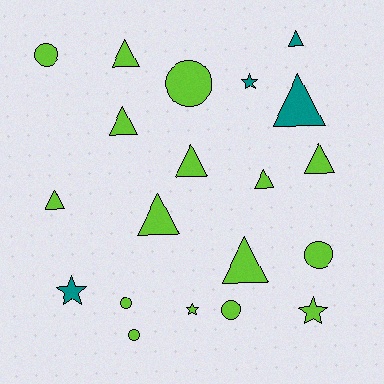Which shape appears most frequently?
Triangle, with 10 objects.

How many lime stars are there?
There are 2 lime stars.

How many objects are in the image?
There are 20 objects.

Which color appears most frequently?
Lime, with 16 objects.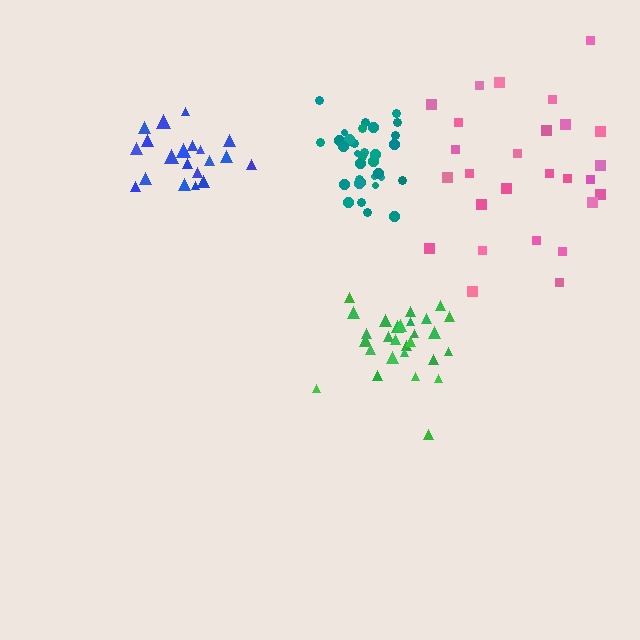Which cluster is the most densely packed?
Teal.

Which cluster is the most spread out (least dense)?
Pink.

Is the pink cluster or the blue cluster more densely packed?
Blue.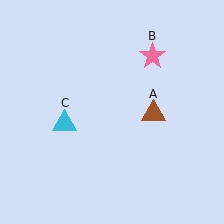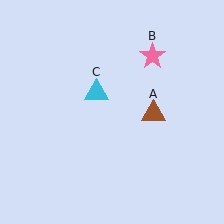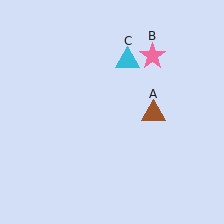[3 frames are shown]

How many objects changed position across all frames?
1 object changed position: cyan triangle (object C).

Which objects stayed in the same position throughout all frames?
Brown triangle (object A) and pink star (object B) remained stationary.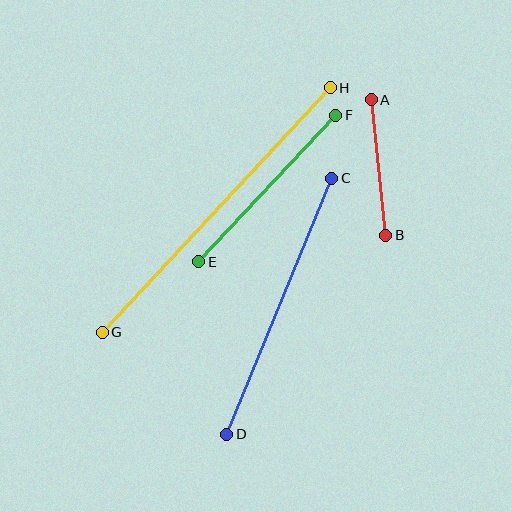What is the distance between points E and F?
The distance is approximately 201 pixels.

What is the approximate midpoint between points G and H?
The midpoint is at approximately (216, 210) pixels.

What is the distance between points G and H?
The distance is approximately 334 pixels.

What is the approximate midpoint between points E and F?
The midpoint is at approximately (267, 188) pixels.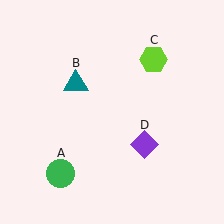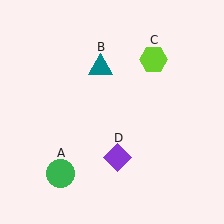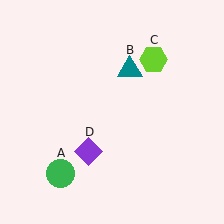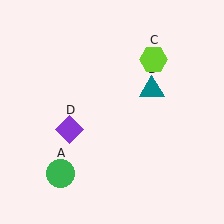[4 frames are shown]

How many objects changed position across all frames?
2 objects changed position: teal triangle (object B), purple diamond (object D).